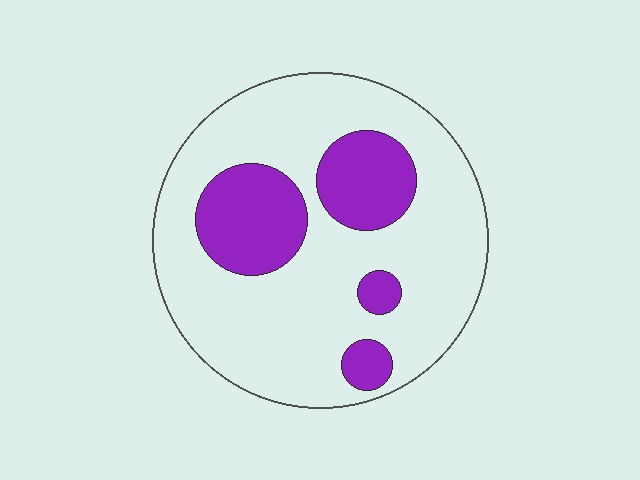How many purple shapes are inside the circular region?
4.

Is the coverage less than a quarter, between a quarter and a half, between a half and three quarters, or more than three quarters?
Less than a quarter.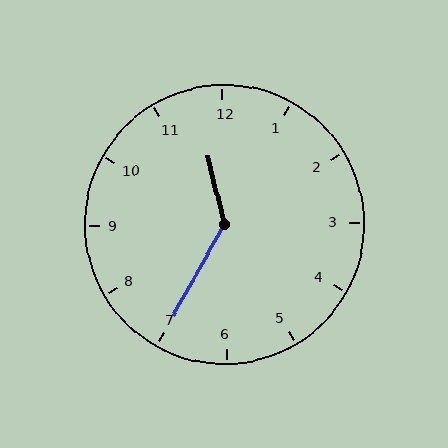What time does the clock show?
11:35.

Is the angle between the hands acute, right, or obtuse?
It is obtuse.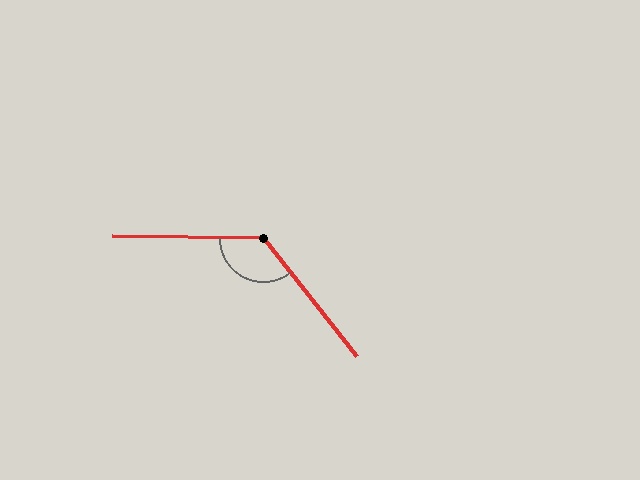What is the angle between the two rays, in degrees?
Approximately 129 degrees.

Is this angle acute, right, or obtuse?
It is obtuse.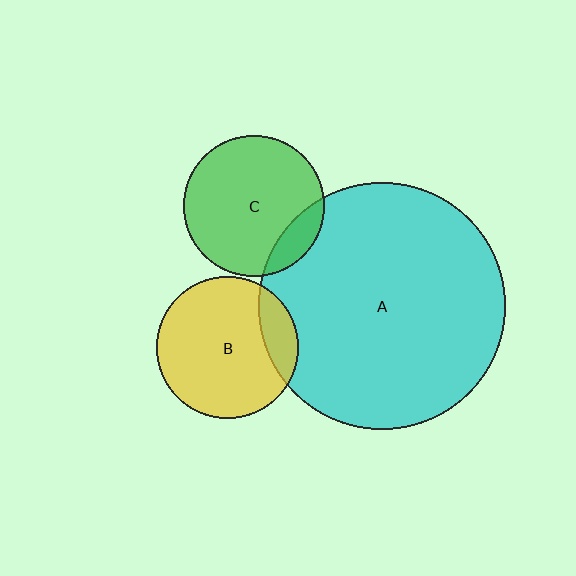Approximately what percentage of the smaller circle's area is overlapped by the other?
Approximately 15%.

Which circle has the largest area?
Circle A (cyan).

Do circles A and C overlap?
Yes.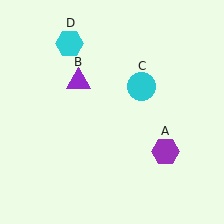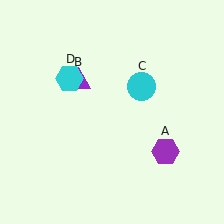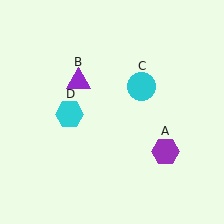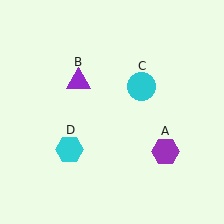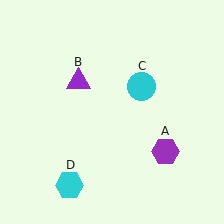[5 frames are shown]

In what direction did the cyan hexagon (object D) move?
The cyan hexagon (object D) moved down.